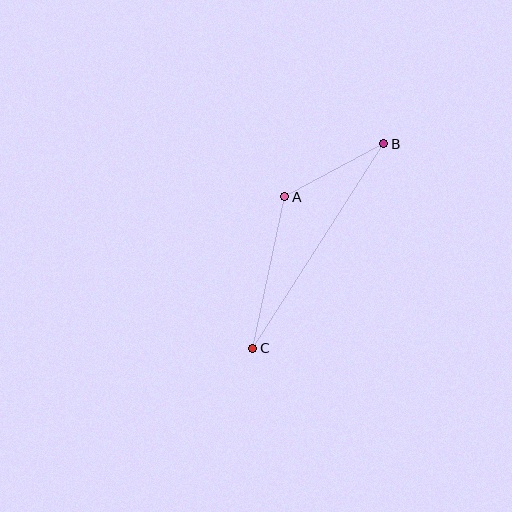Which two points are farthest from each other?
Points B and C are farthest from each other.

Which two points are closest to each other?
Points A and B are closest to each other.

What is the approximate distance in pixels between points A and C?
The distance between A and C is approximately 155 pixels.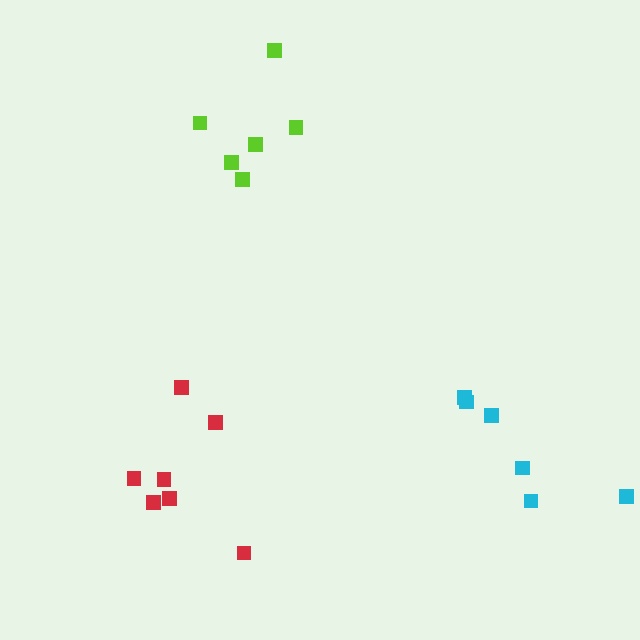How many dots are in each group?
Group 1: 6 dots, Group 2: 7 dots, Group 3: 6 dots (19 total).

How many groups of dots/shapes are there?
There are 3 groups.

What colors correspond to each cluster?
The clusters are colored: lime, red, cyan.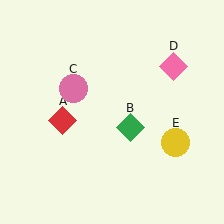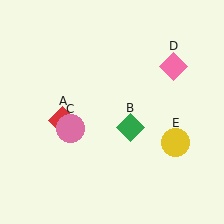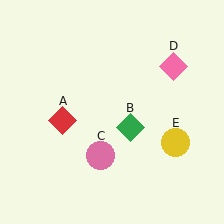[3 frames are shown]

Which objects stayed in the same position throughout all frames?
Red diamond (object A) and green diamond (object B) and pink diamond (object D) and yellow circle (object E) remained stationary.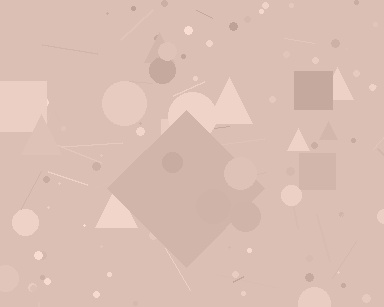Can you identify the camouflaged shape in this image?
The camouflaged shape is a diamond.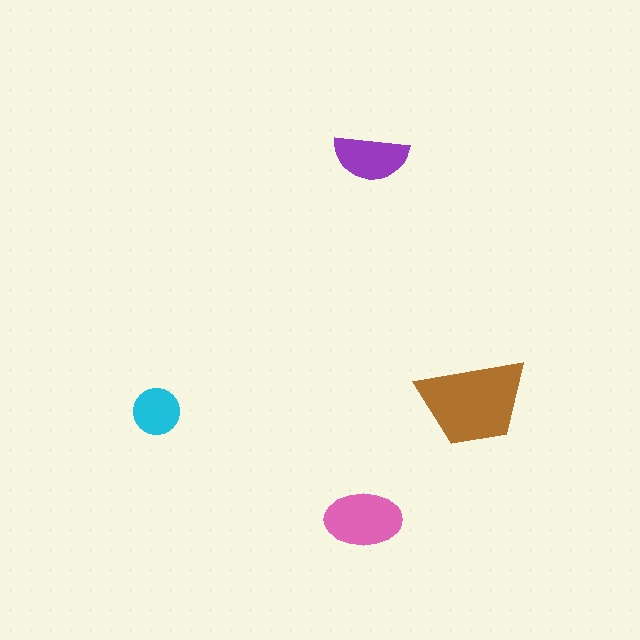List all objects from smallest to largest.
The cyan circle, the purple semicircle, the pink ellipse, the brown trapezoid.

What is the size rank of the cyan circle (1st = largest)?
4th.